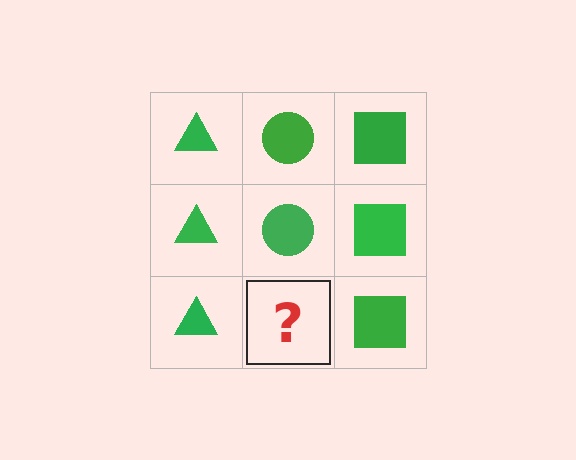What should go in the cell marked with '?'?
The missing cell should contain a green circle.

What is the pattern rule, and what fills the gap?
The rule is that each column has a consistent shape. The gap should be filled with a green circle.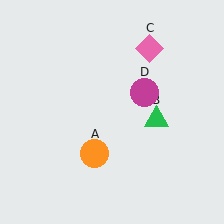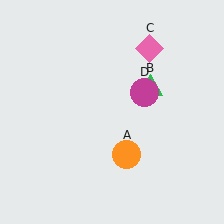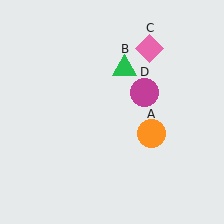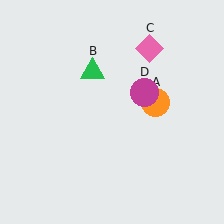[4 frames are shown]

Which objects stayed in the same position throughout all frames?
Pink diamond (object C) and magenta circle (object D) remained stationary.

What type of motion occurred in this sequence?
The orange circle (object A), green triangle (object B) rotated counterclockwise around the center of the scene.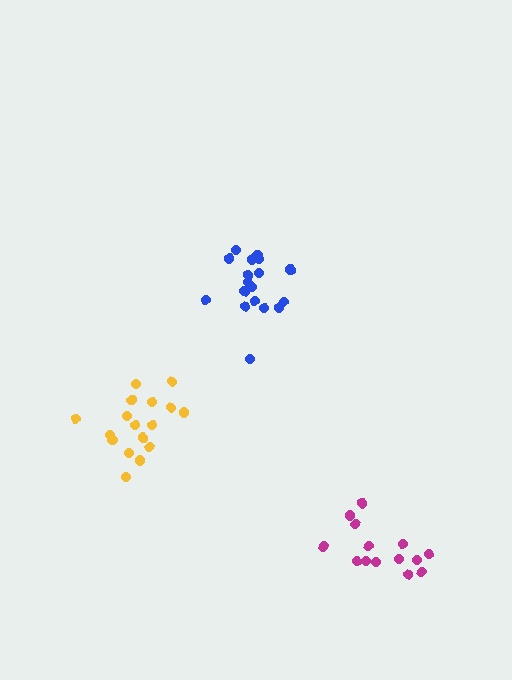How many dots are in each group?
Group 1: 19 dots, Group 2: 14 dots, Group 3: 17 dots (50 total).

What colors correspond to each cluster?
The clusters are colored: blue, magenta, yellow.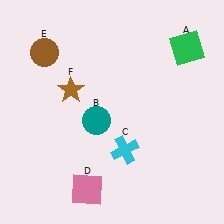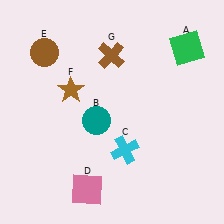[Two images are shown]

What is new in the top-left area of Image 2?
A brown cross (G) was added in the top-left area of Image 2.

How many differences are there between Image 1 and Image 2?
There is 1 difference between the two images.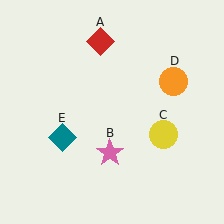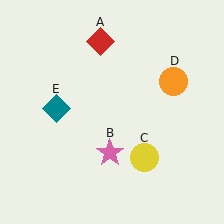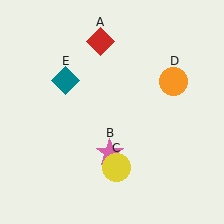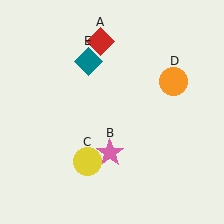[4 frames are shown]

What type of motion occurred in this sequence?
The yellow circle (object C), teal diamond (object E) rotated clockwise around the center of the scene.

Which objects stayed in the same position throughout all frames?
Red diamond (object A) and pink star (object B) and orange circle (object D) remained stationary.